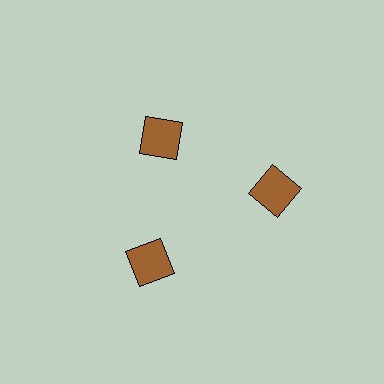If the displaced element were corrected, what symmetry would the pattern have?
It would have 3-fold rotational symmetry — the pattern would map onto itself every 120 degrees.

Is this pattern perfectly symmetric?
No. The 3 brown squares are arranged in a ring, but one element near the 11 o'clock position is pulled inward toward the center, breaking the 3-fold rotational symmetry.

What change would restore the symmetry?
The symmetry would be restored by moving it outward, back onto the ring so that all 3 squares sit at equal angles and equal distance from the center.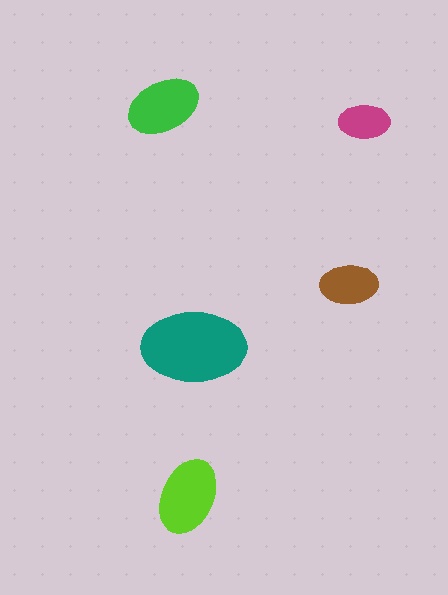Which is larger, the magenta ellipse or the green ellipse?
The green one.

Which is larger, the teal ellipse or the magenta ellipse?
The teal one.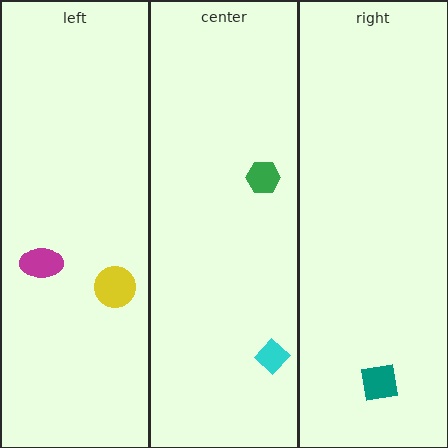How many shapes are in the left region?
2.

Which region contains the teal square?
The right region.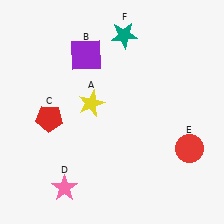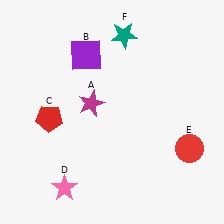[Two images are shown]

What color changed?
The star (A) changed from yellow in Image 1 to magenta in Image 2.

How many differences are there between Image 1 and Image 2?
There is 1 difference between the two images.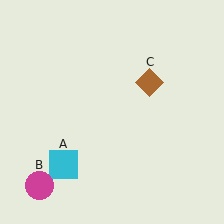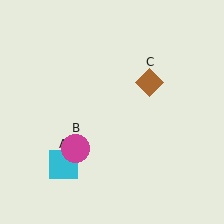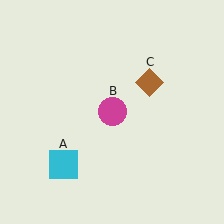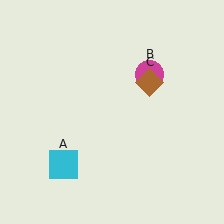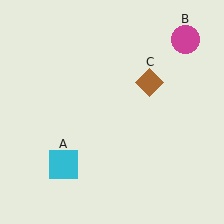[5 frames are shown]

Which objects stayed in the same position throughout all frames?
Cyan square (object A) and brown diamond (object C) remained stationary.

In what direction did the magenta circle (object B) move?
The magenta circle (object B) moved up and to the right.